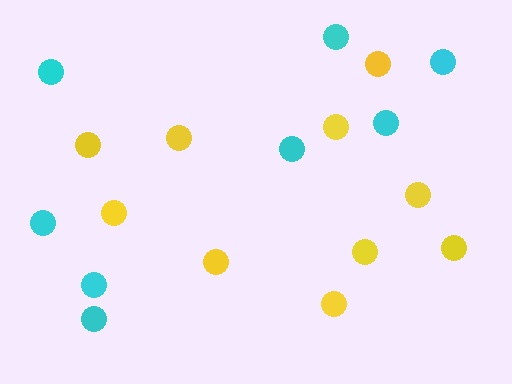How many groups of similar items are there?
There are 2 groups: one group of yellow circles (10) and one group of cyan circles (8).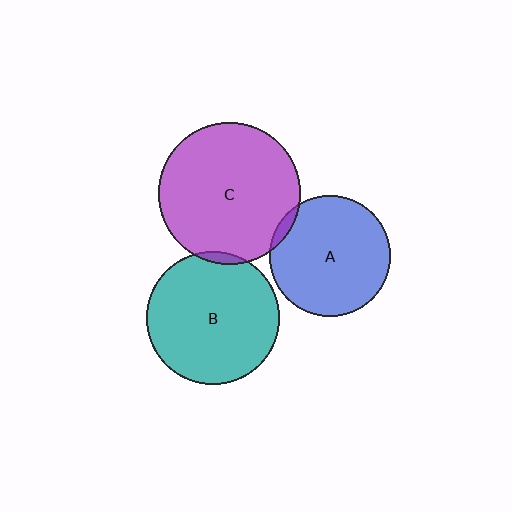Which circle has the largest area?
Circle C (purple).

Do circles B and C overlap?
Yes.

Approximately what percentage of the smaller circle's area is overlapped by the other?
Approximately 5%.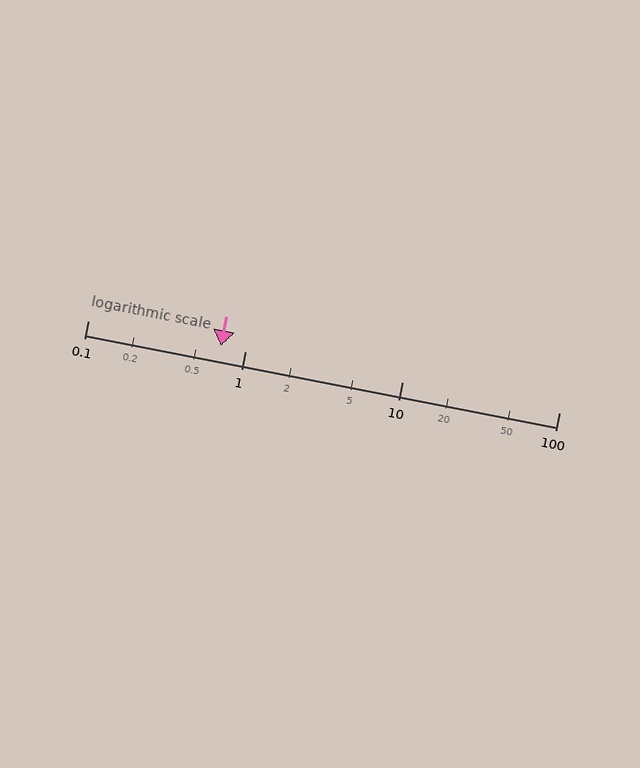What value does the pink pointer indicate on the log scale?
The pointer indicates approximately 0.7.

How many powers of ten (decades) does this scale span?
The scale spans 3 decades, from 0.1 to 100.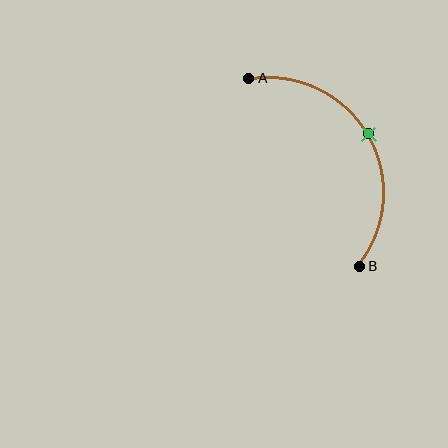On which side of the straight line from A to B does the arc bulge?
The arc bulges to the right of the straight line connecting A and B.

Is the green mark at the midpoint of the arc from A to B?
Yes. The green mark lies on the arc at equal arc-length from both A and B — it is the arc midpoint.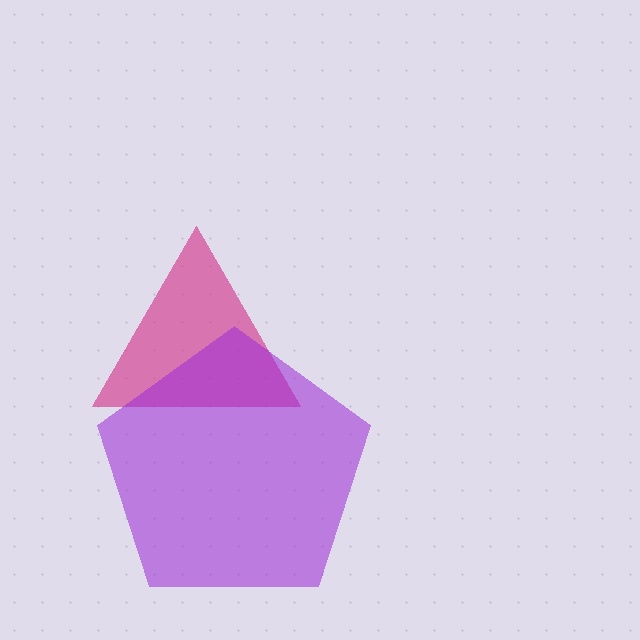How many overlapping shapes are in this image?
There are 2 overlapping shapes in the image.